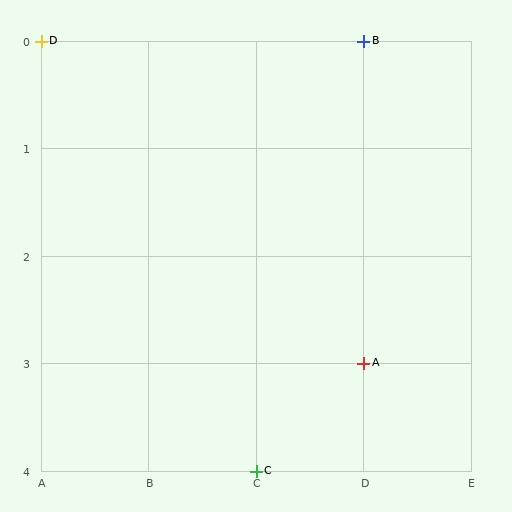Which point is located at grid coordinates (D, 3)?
Point A is at (D, 3).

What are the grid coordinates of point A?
Point A is at grid coordinates (D, 3).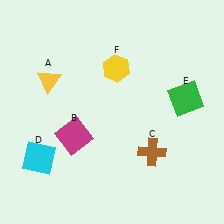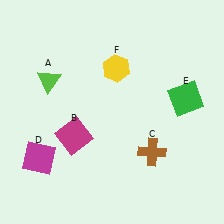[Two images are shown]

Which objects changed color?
A changed from yellow to lime. D changed from cyan to magenta.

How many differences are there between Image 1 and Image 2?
There are 2 differences between the two images.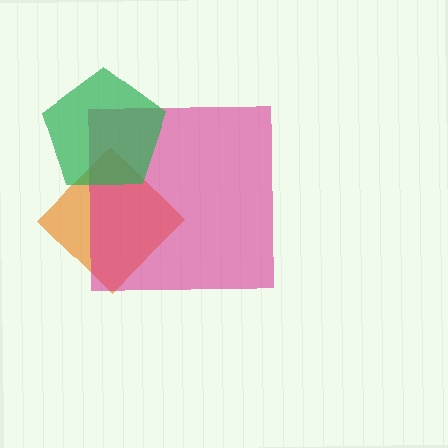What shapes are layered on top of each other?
The layered shapes are: an orange diamond, a magenta square, a green pentagon.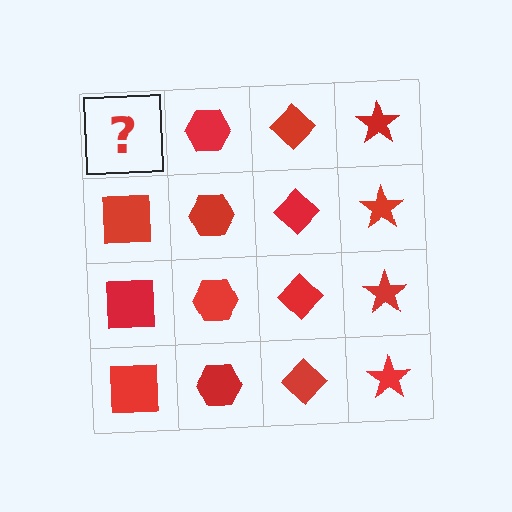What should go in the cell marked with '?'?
The missing cell should contain a red square.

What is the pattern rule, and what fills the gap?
The rule is that each column has a consistent shape. The gap should be filled with a red square.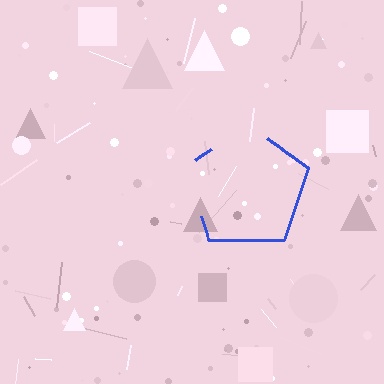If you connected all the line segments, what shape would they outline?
They would outline a pentagon.